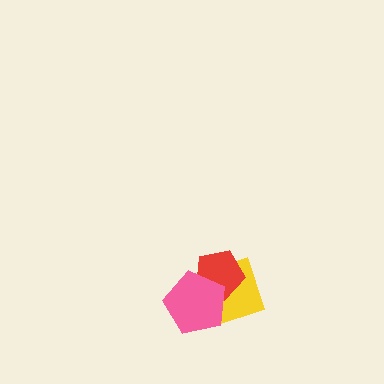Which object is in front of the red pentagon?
The pink pentagon is in front of the red pentagon.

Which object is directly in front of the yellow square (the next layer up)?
The red pentagon is directly in front of the yellow square.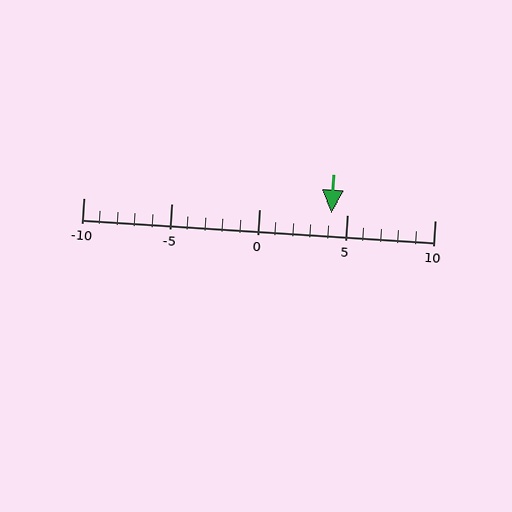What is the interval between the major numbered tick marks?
The major tick marks are spaced 5 units apart.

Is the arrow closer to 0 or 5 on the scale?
The arrow is closer to 5.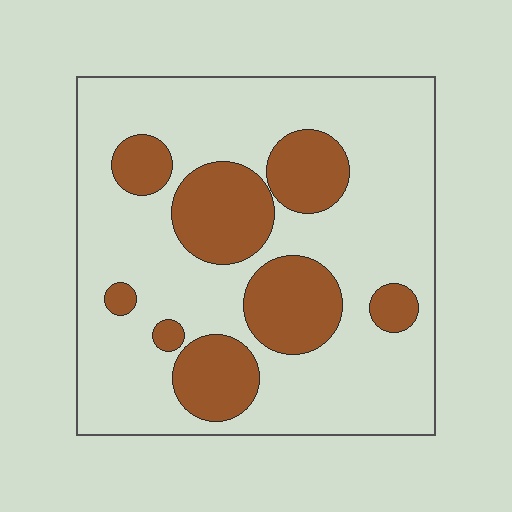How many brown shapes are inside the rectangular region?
8.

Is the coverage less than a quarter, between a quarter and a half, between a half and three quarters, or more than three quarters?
Between a quarter and a half.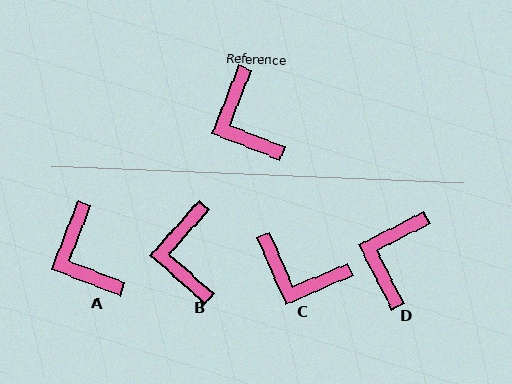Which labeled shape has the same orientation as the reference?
A.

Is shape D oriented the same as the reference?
No, it is off by about 41 degrees.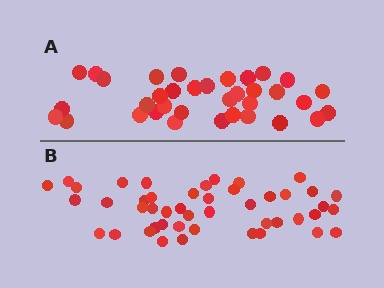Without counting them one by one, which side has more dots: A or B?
Region B (the bottom region) has more dots.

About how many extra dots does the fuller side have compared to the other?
Region B has roughly 12 or so more dots than region A.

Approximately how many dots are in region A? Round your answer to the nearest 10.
About 40 dots. (The exact count is 35, which rounds to 40.)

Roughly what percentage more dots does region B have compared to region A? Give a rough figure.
About 30% more.